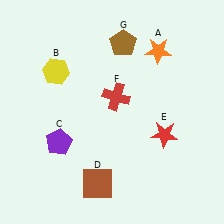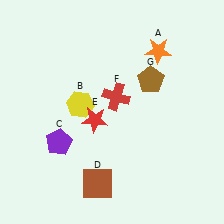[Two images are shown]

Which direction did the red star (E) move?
The red star (E) moved left.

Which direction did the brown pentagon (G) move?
The brown pentagon (G) moved down.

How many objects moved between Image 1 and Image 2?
3 objects moved between the two images.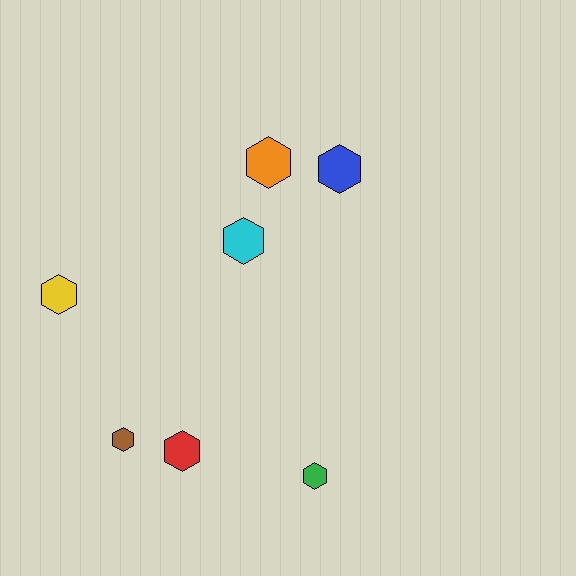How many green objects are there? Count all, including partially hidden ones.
There is 1 green object.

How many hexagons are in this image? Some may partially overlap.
There are 7 hexagons.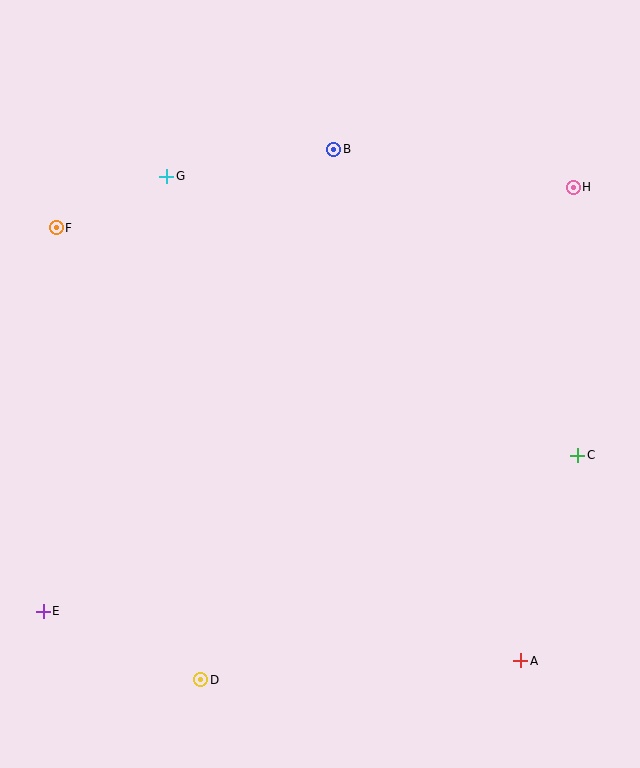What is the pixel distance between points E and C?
The distance between E and C is 557 pixels.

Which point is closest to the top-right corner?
Point H is closest to the top-right corner.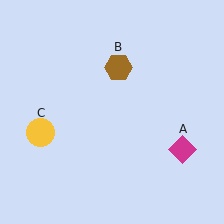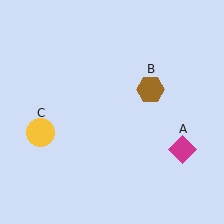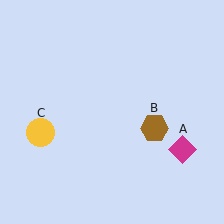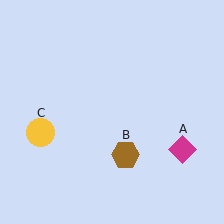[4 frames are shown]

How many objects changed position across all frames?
1 object changed position: brown hexagon (object B).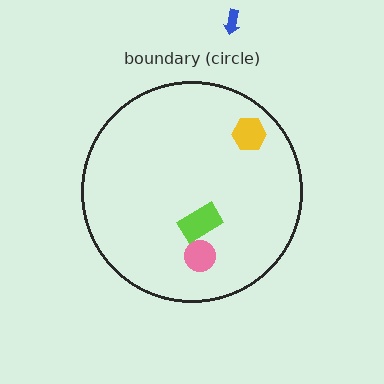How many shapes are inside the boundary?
3 inside, 1 outside.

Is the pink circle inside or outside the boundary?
Inside.